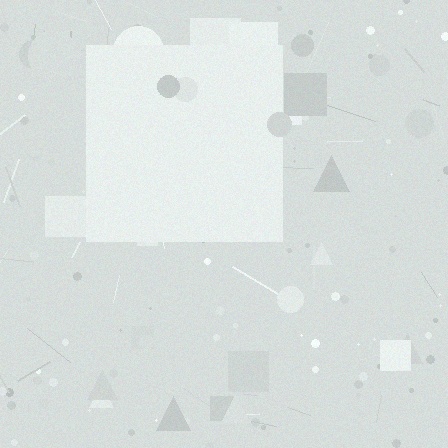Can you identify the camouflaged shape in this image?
The camouflaged shape is a square.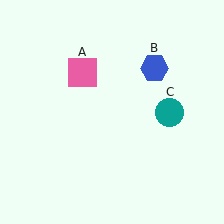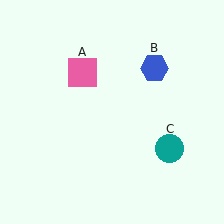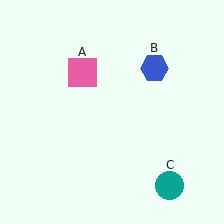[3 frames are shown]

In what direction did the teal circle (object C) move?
The teal circle (object C) moved down.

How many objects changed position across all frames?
1 object changed position: teal circle (object C).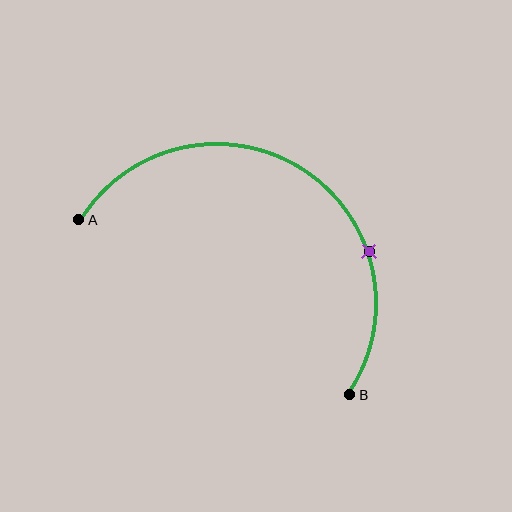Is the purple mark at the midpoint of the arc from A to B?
No. The purple mark lies on the arc but is closer to endpoint B. The arc midpoint would be at the point on the curve equidistant along the arc from both A and B.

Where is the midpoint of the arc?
The arc midpoint is the point on the curve farthest from the straight line joining A and B. It sits above that line.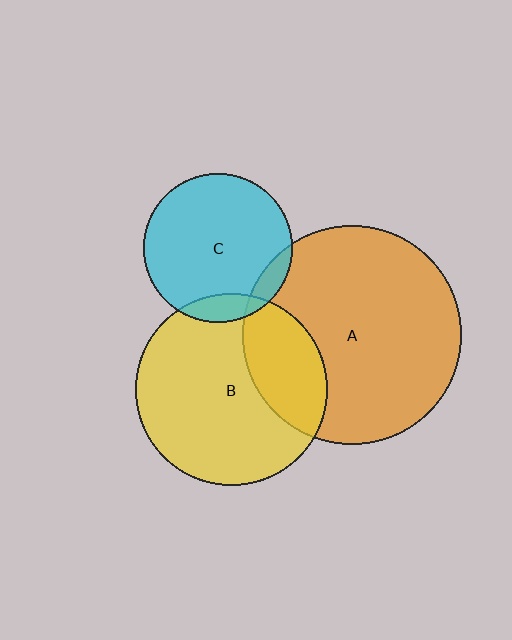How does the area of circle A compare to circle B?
Approximately 1.3 times.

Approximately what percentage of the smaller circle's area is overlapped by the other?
Approximately 10%.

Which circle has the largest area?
Circle A (orange).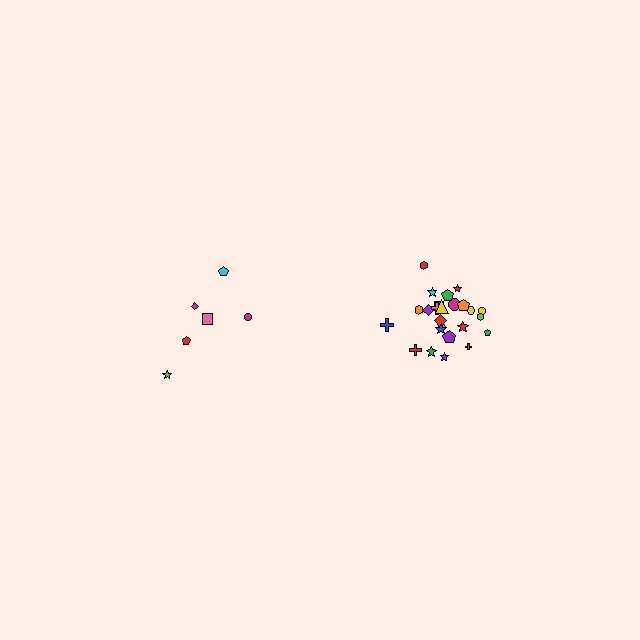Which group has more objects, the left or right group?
The right group.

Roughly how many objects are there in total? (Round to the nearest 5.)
Roughly 30 objects in total.